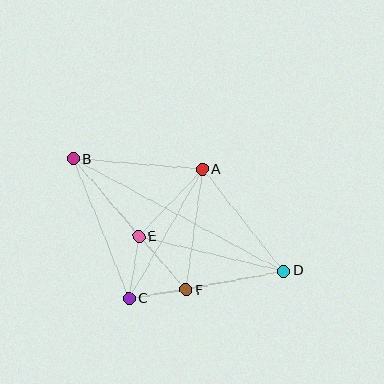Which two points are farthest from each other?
Points B and D are farthest from each other.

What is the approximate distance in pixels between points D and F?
The distance between D and F is approximately 99 pixels.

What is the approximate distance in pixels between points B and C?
The distance between B and C is approximately 150 pixels.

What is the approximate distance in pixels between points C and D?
The distance between C and D is approximately 157 pixels.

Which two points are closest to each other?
Points C and F are closest to each other.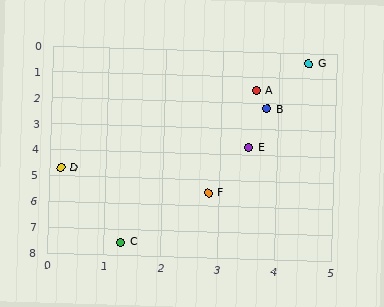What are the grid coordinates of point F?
Point F is at approximately (2.8, 5.5).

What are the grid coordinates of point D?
Point D is at approximately (0.2, 4.7).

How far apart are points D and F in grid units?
Points D and F are about 2.7 grid units apart.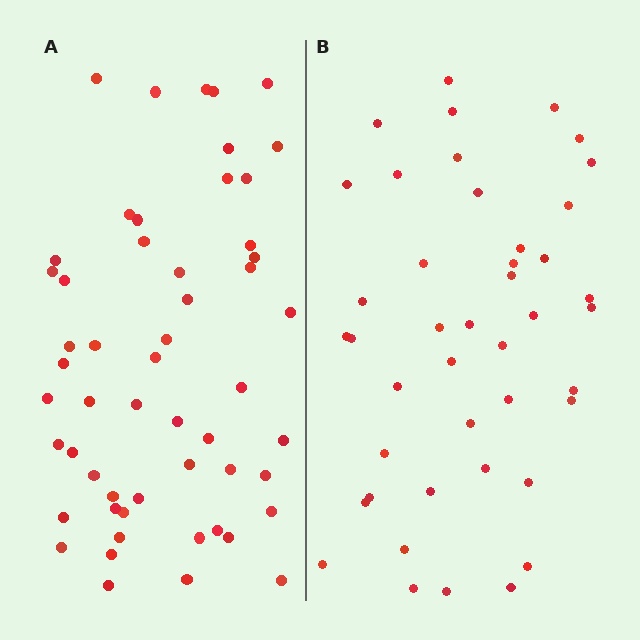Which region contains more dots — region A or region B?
Region A (the left region) has more dots.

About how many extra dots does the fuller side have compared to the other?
Region A has roughly 12 or so more dots than region B.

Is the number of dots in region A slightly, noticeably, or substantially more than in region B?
Region A has noticeably more, but not dramatically so. The ratio is roughly 1.3 to 1.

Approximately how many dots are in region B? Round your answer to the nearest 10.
About 40 dots. (The exact count is 43, which rounds to 40.)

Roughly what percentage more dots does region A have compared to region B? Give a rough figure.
About 25% more.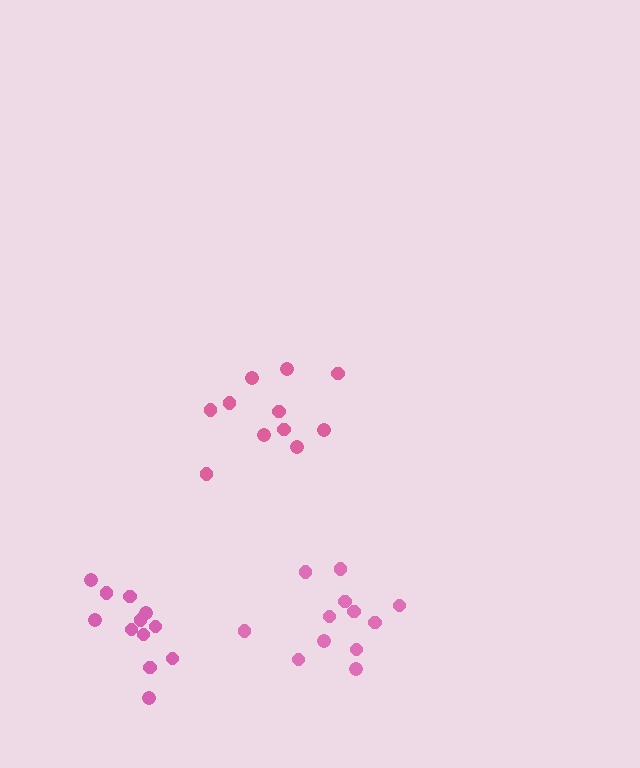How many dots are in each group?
Group 1: 11 dots, Group 2: 12 dots, Group 3: 12 dots (35 total).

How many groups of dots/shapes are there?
There are 3 groups.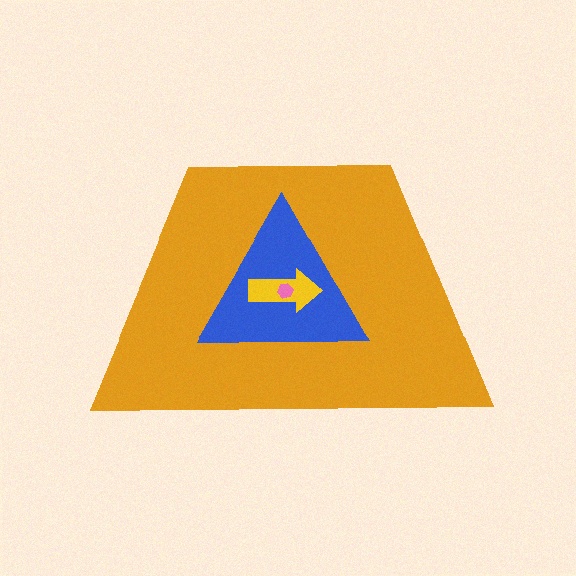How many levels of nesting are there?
4.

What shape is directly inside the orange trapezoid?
The blue triangle.